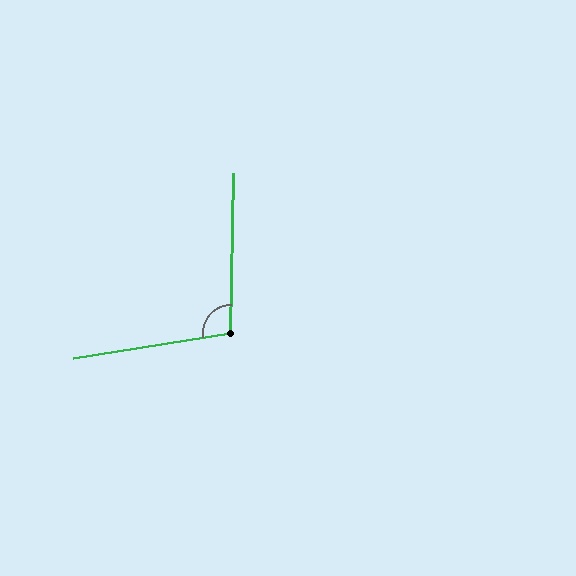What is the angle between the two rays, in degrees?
Approximately 100 degrees.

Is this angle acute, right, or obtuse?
It is obtuse.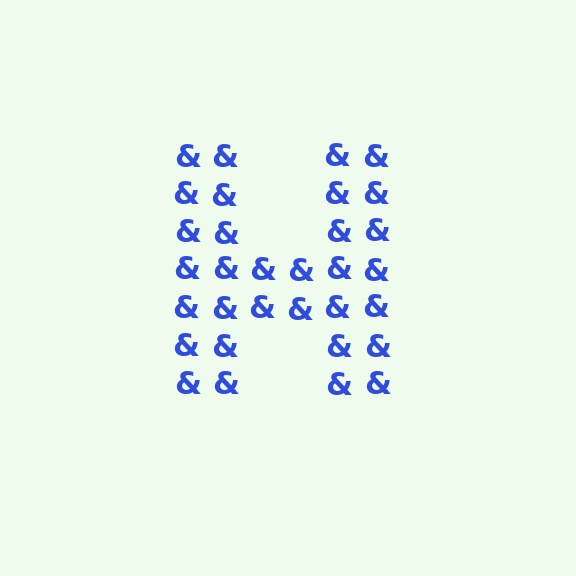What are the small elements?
The small elements are ampersands.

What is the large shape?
The large shape is the letter H.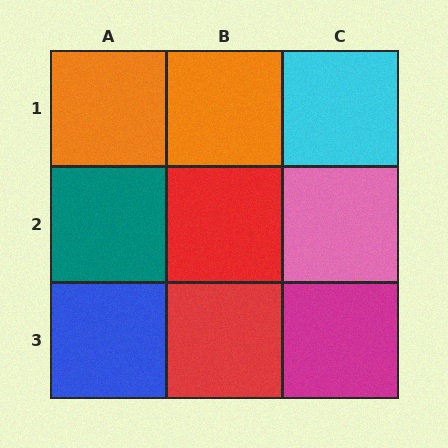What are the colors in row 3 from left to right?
Blue, red, magenta.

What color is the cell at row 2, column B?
Red.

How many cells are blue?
1 cell is blue.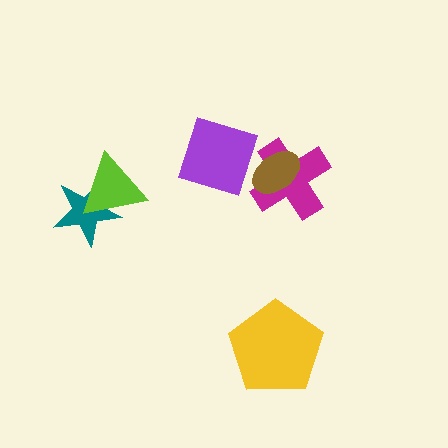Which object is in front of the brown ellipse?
The purple diamond is in front of the brown ellipse.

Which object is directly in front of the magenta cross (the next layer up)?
The brown ellipse is directly in front of the magenta cross.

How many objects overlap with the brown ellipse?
2 objects overlap with the brown ellipse.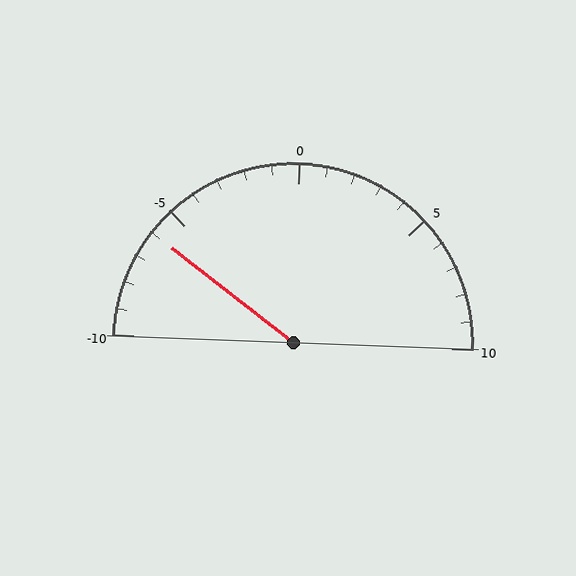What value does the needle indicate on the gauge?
The needle indicates approximately -6.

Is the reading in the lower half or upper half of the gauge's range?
The reading is in the lower half of the range (-10 to 10).